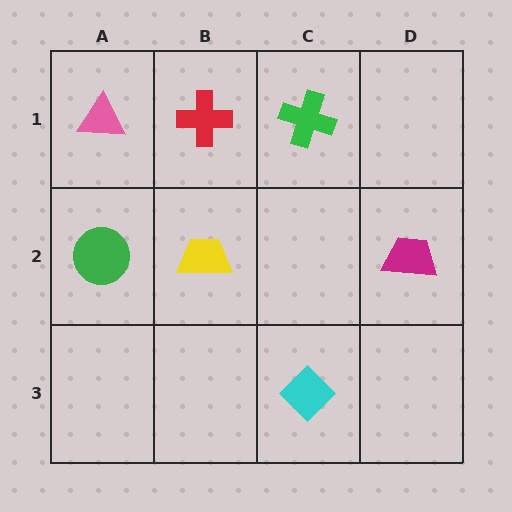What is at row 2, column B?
A yellow trapezoid.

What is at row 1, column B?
A red cross.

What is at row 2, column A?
A green circle.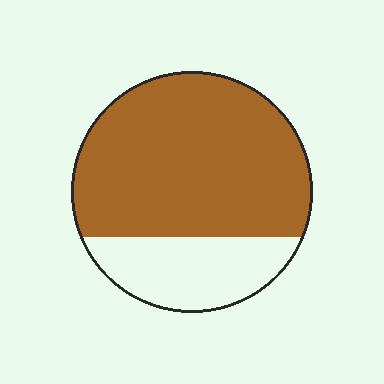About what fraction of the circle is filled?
About three quarters (3/4).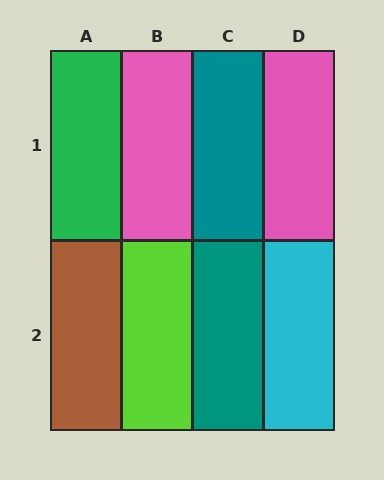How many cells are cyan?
1 cell is cyan.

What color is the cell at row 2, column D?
Cyan.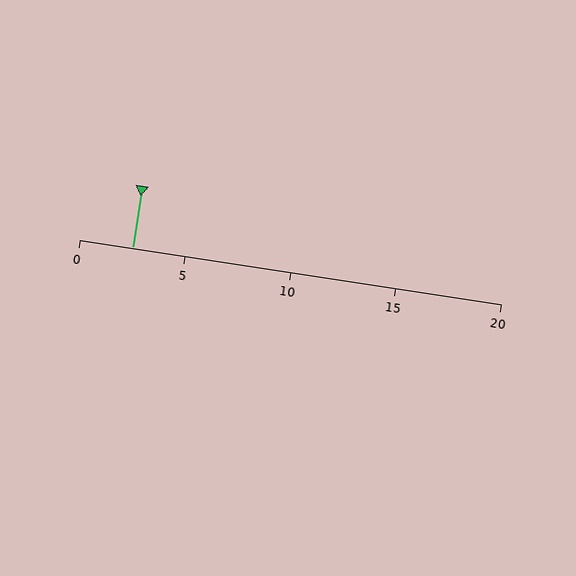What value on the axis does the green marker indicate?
The marker indicates approximately 2.5.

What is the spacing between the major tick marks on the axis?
The major ticks are spaced 5 apart.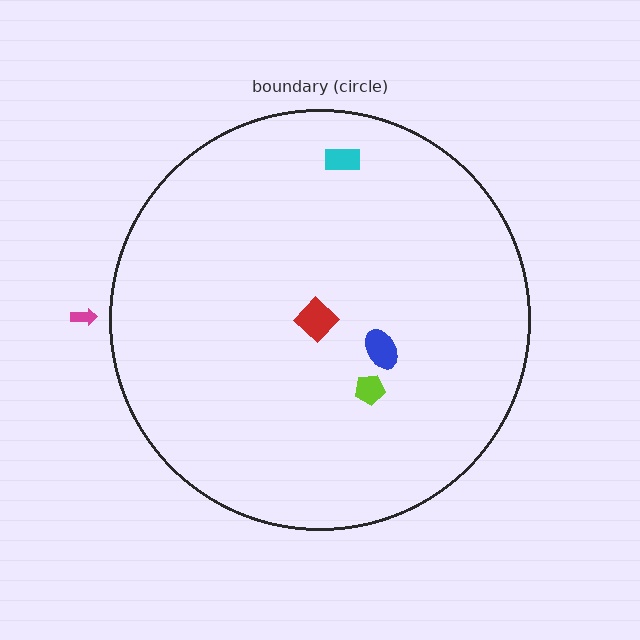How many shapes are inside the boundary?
4 inside, 1 outside.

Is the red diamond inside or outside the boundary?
Inside.